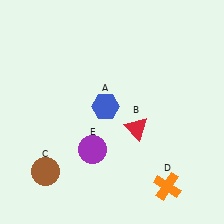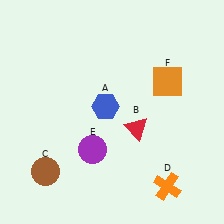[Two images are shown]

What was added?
An orange square (F) was added in Image 2.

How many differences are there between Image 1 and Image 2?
There is 1 difference between the two images.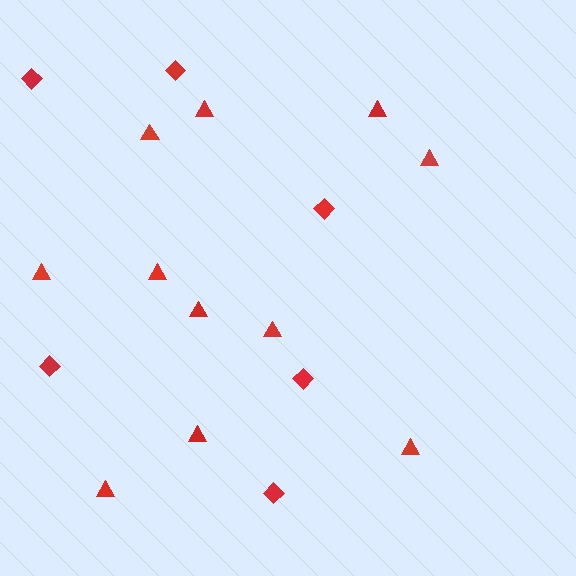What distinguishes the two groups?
There are 2 groups: one group of diamonds (6) and one group of triangles (11).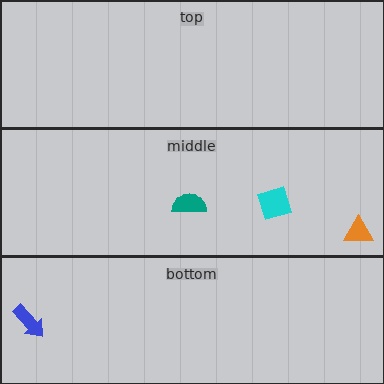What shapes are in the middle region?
The orange triangle, the cyan diamond, the teal semicircle.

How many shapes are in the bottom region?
1.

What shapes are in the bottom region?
The blue arrow.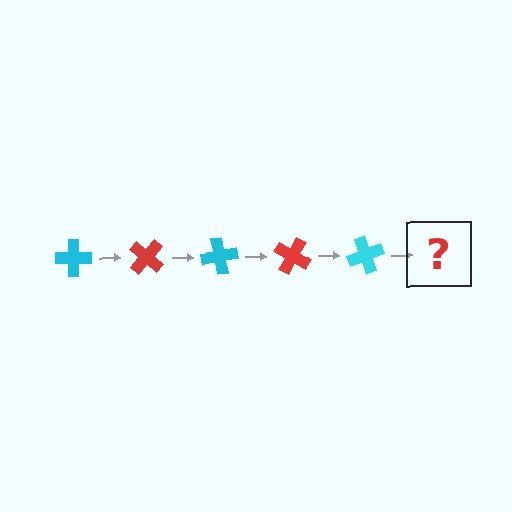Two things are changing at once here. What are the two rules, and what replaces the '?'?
The two rules are that it rotates 40 degrees each step and the color cycles through cyan and red. The '?' should be a red cross, rotated 200 degrees from the start.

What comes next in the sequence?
The next element should be a red cross, rotated 200 degrees from the start.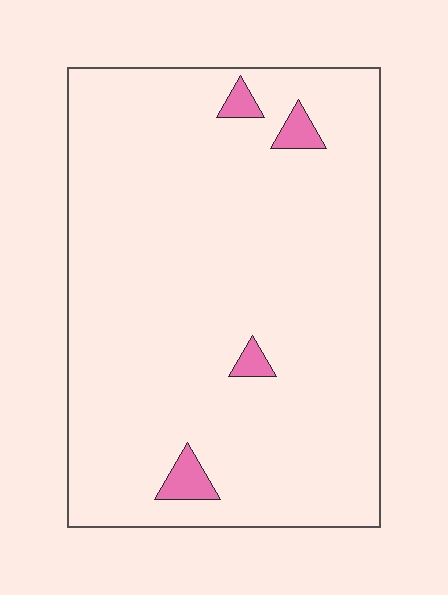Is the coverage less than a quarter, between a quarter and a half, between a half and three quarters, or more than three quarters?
Less than a quarter.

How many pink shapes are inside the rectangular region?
4.